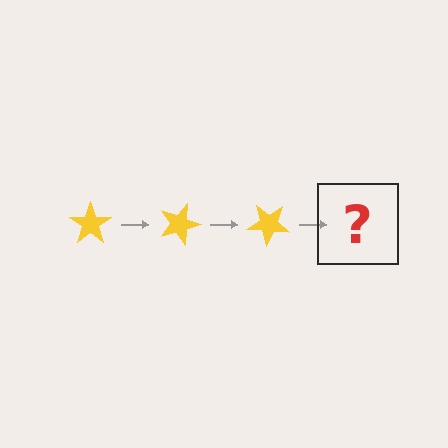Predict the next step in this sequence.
The next step is a yellow star rotated 60 degrees.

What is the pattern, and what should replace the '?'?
The pattern is that the star rotates 20 degrees each step. The '?' should be a yellow star rotated 60 degrees.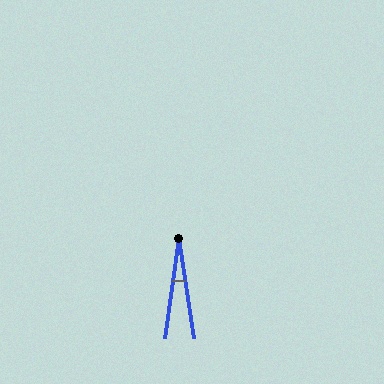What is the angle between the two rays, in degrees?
Approximately 16 degrees.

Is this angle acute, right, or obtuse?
It is acute.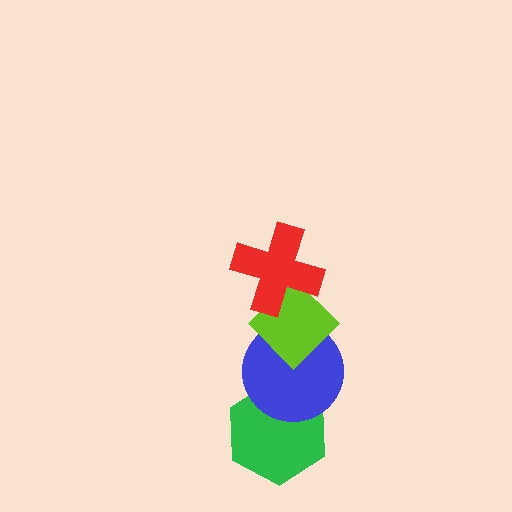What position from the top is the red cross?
The red cross is 1st from the top.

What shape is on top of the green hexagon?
The blue circle is on top of the green hexagon.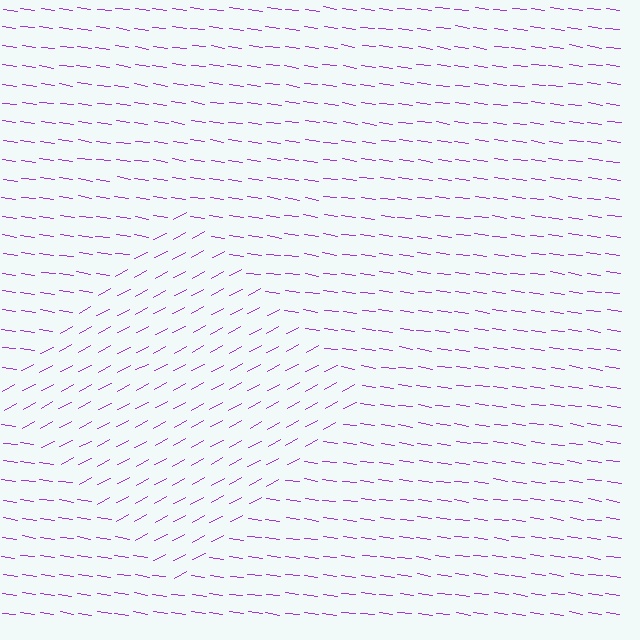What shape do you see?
I see a diamond.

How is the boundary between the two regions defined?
The boundary is defined purely by a change in line orientation (approximately 36 degrees difference). All lines are the same color and thickness.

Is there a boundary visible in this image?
Yes, there is a texture boundary formed by a change in line orientation.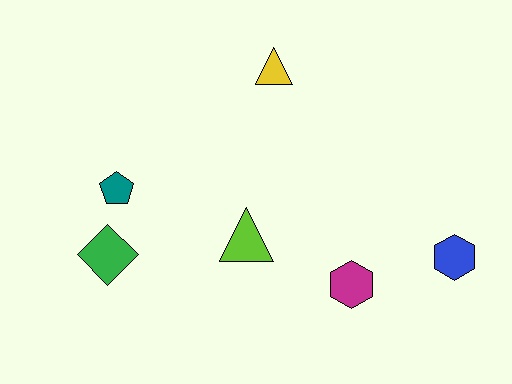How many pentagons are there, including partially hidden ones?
There is 1 pentagon.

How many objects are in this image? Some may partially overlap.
There are 6 objects.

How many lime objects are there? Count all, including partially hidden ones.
There is 1 lime object.